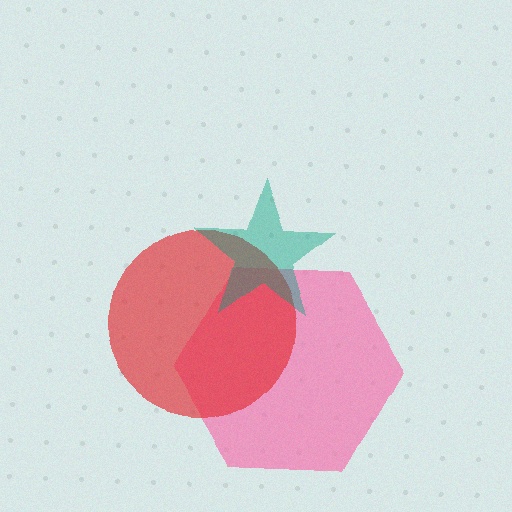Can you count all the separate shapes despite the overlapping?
Yes, there are 3 separate shapes.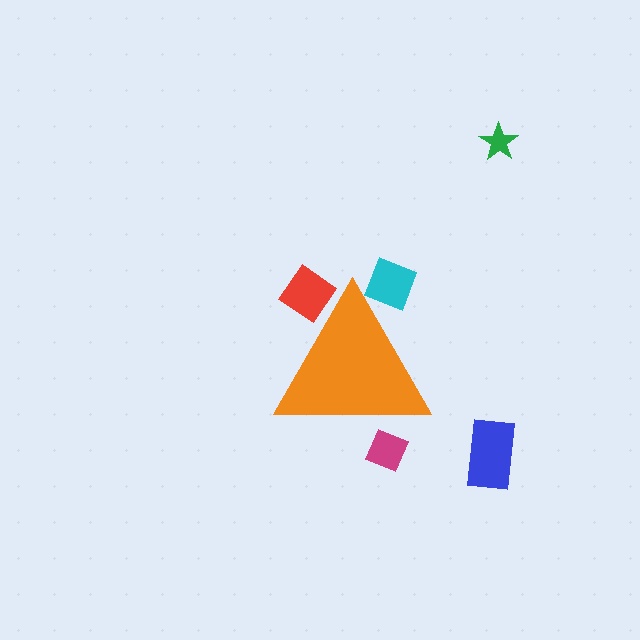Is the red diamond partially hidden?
Yes, the red diamond is partially hidden behind the orange triangle.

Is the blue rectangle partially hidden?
No, the blue rectangle is fully visible.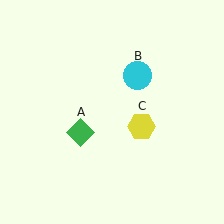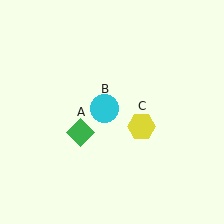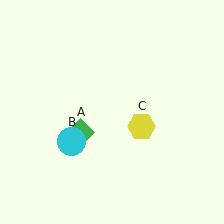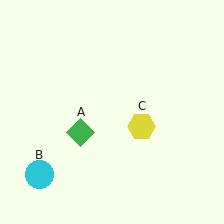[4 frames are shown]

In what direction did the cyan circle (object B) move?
The cyan circle (object B) moved down and to the left.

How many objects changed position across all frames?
1 object changed position: cyan circle (object B).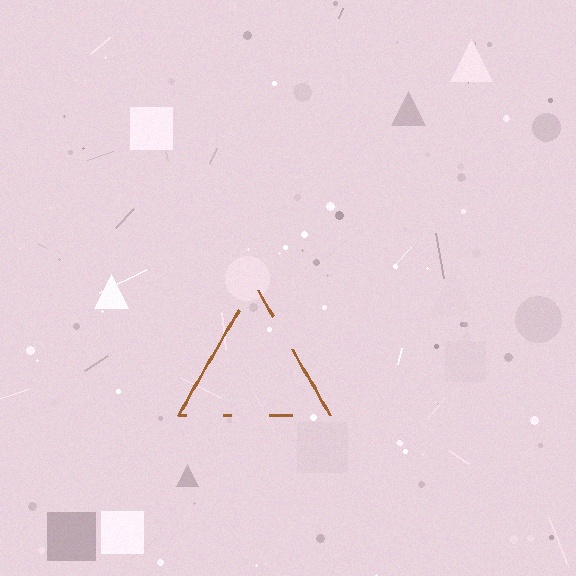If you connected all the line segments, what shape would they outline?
They would outline a triangle.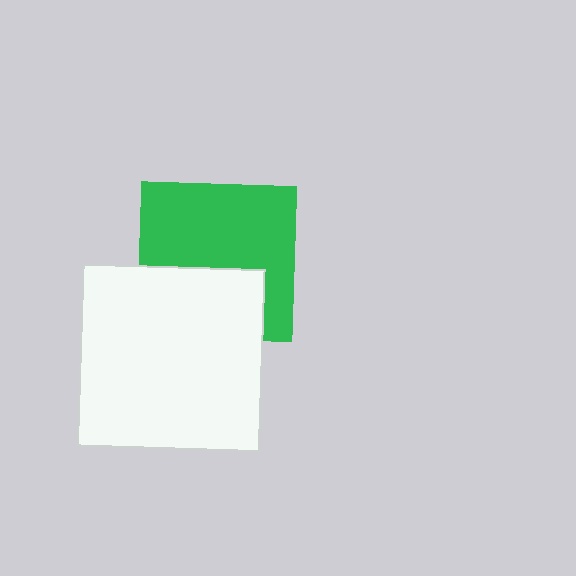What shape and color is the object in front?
The object in front is a white square.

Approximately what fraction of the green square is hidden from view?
Roughly 38% of the green square is hidden behind the white square.